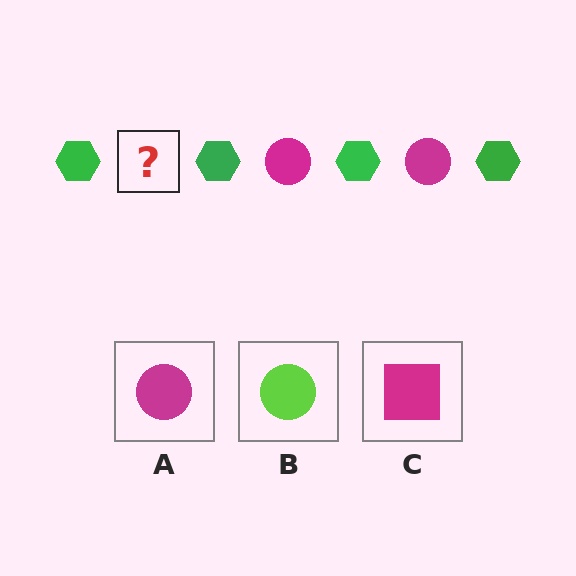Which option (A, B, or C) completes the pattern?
A.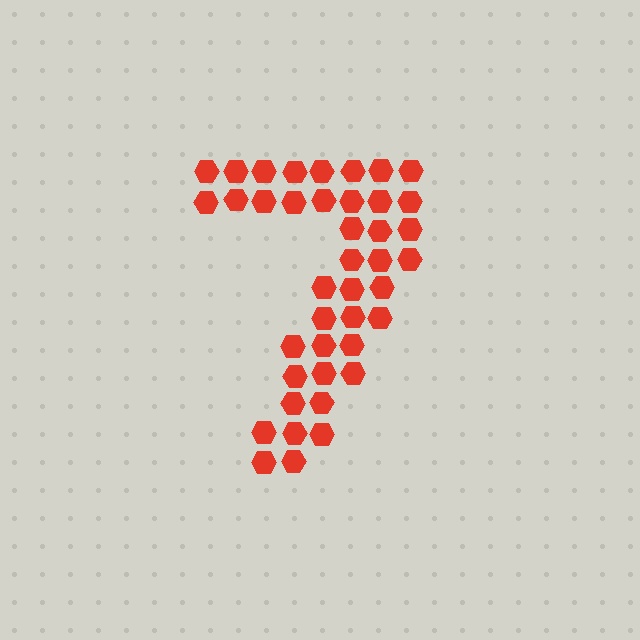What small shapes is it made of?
It is made of small hexagons.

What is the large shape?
The large shape is the digit 7.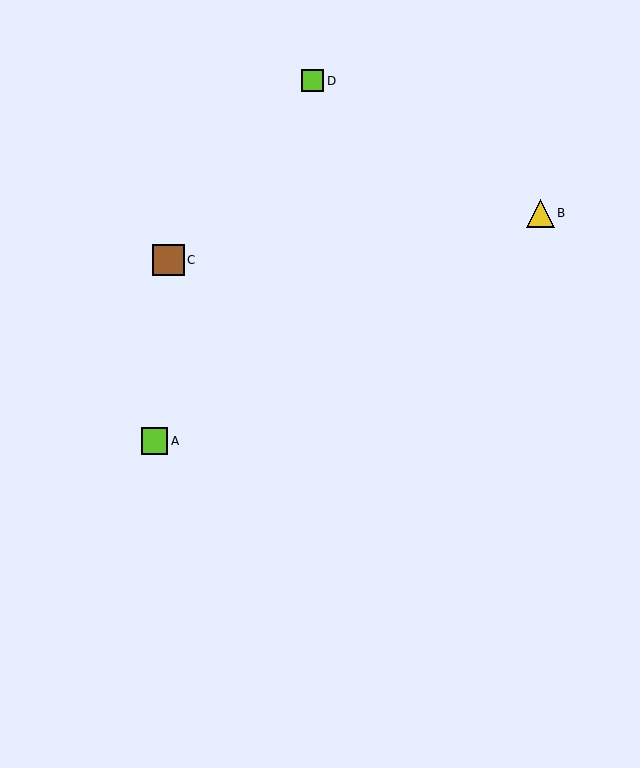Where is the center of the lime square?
The center of the lime square is at (155, 441).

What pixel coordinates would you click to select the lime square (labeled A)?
Click at (155, 441) to select the lime square A.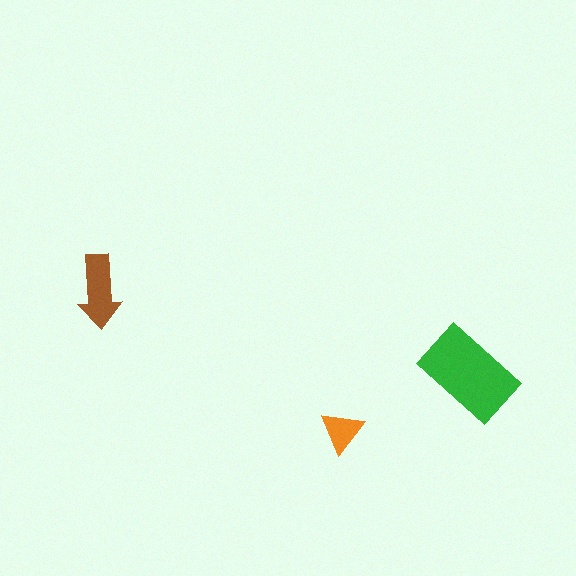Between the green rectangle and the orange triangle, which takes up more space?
The green rectangle.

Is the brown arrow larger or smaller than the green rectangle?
Smaller.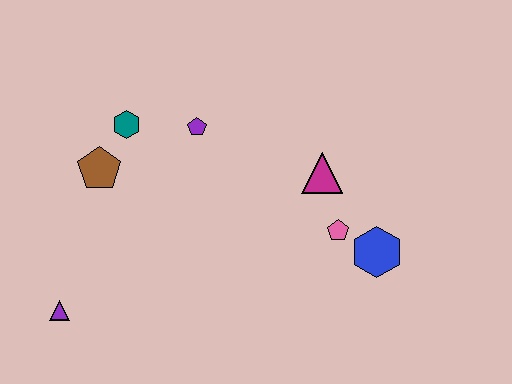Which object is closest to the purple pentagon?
The teal hexagon is closest to the purple pentagon.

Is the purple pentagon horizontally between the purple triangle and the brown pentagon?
No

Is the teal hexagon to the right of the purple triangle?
Yes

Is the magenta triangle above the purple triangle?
Yes